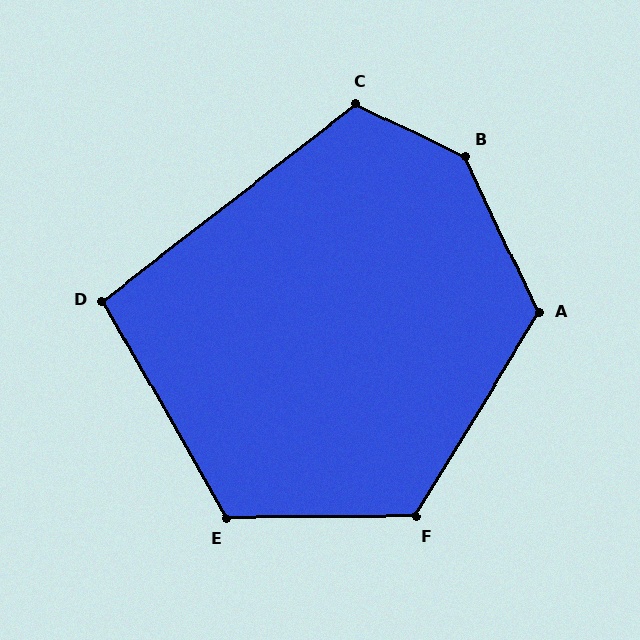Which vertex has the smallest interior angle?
D, at approximately 98 degrees.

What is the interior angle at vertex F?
Approximately 121 degrees (obtuse).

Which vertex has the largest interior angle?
B, at approximately 141 degrees.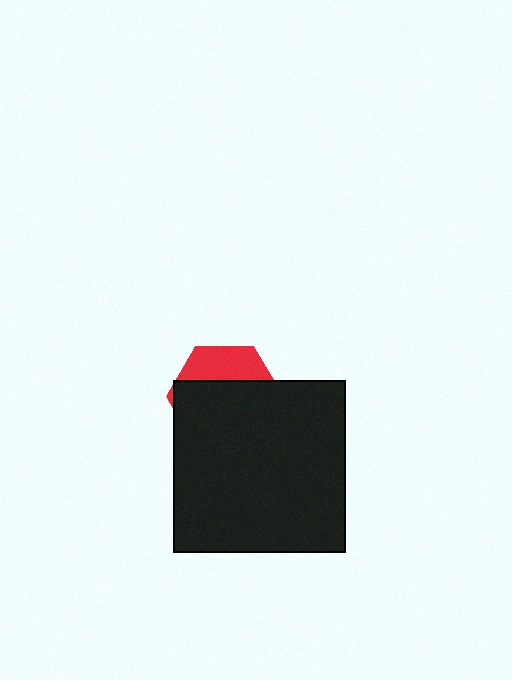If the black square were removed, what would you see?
You would see the complete red hexagon.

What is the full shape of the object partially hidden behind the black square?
The partially hidden object is a red hexagon.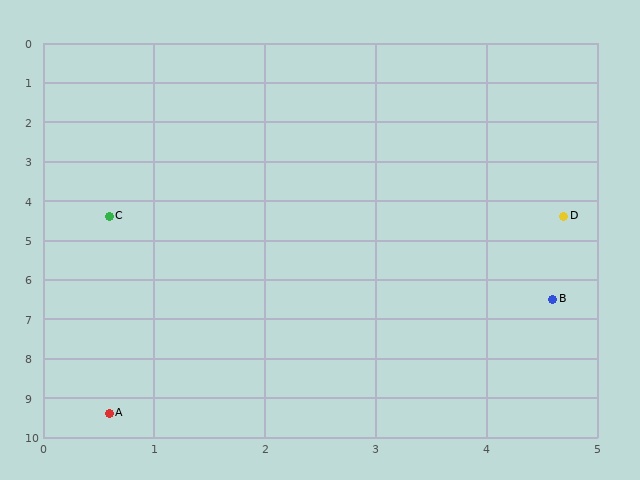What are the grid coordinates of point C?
Point C is at approximately (0.6, 4.4).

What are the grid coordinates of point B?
Point B is at approximately (4.6, 6.5).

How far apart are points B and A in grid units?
Points B and A are about 4.9 grid units apart.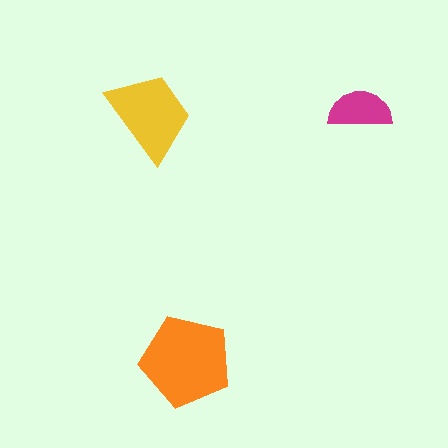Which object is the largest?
The orange pentagon.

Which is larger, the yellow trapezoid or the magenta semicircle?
The yellow trapezoid.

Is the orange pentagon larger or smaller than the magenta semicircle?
Larger.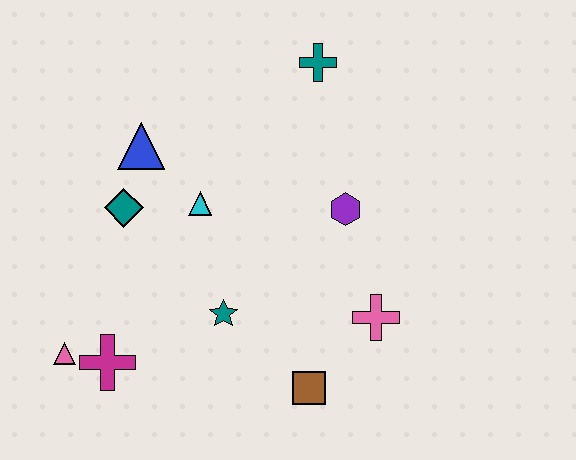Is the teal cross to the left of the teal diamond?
No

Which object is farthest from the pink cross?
The pink triangle is farthest from the pink cross.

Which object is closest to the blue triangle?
The teal diamond is closest to the blue triangle.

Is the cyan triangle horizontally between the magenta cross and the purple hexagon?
Yes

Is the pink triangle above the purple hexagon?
No